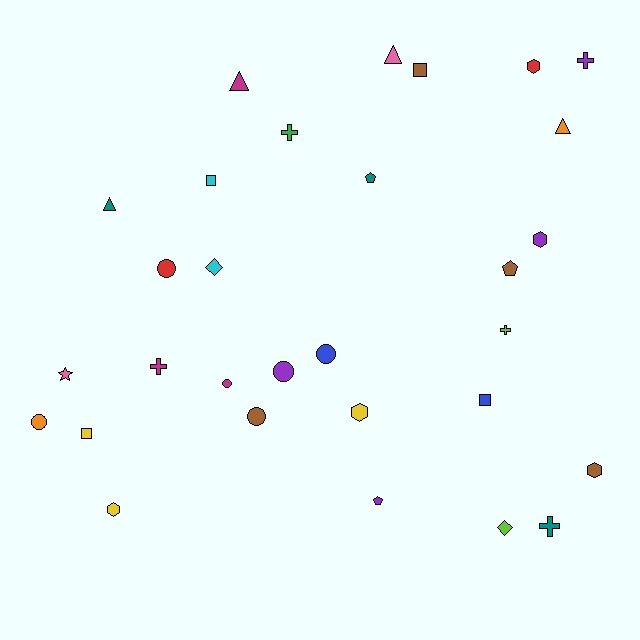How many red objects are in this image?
There are 2 red objects.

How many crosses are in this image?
There are 5 crosses.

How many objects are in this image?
There are 30 objects.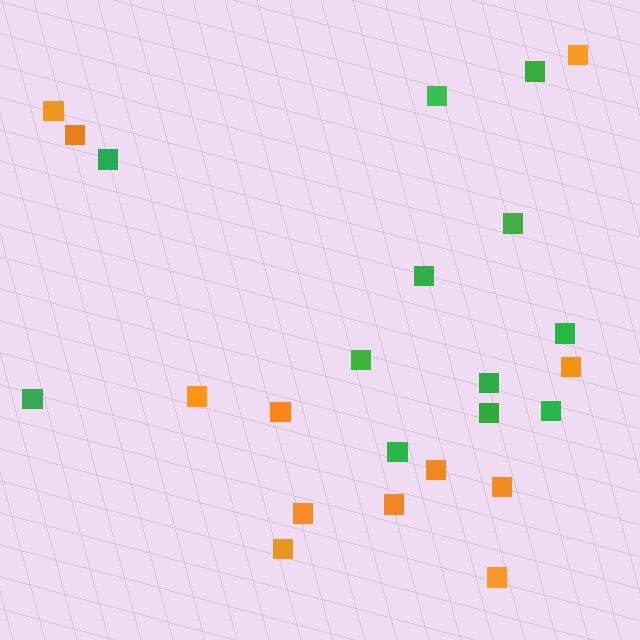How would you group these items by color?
There are 2 groups: one group of green squares (12) and one group of orange squares (12).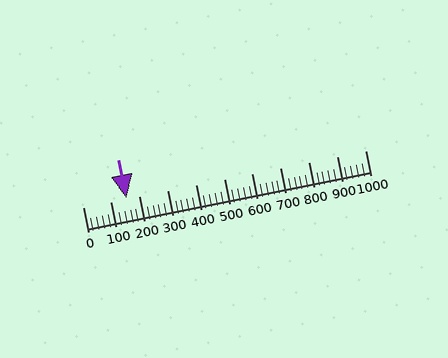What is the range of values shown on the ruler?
The ruler shows values from 0 to 1000.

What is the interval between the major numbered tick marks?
The major tick marks are spaced 100 units apart.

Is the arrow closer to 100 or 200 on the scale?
The arrow is closer to 200.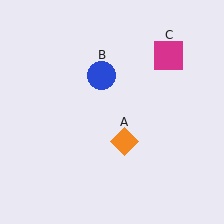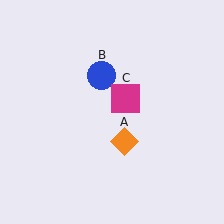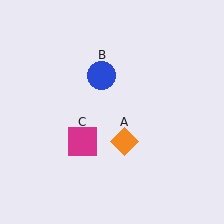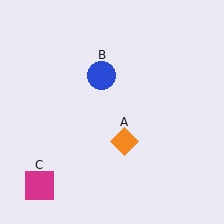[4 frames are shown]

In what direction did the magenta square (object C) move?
The magenta square (object C) moved down and to the left.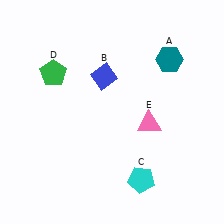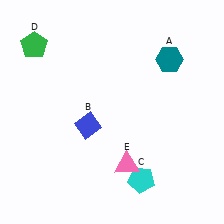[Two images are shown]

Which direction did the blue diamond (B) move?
The blue diamond (B) moved down.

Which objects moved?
The objects that moved are: the blue diamond (B), the green pentagon (D), the pink triangle (E).